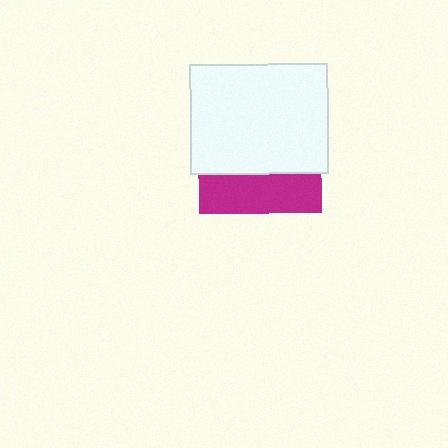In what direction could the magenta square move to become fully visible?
The magenta square could move down. That would shift it out from behind the white rectangle entirely.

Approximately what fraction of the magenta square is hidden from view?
Roughly 69% of the magenta square is hidden behind the white rectangle.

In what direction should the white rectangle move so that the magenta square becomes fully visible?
The white rectangle should move up. That is the shortest direction to clear the overlap and leave the magenta square fully visible.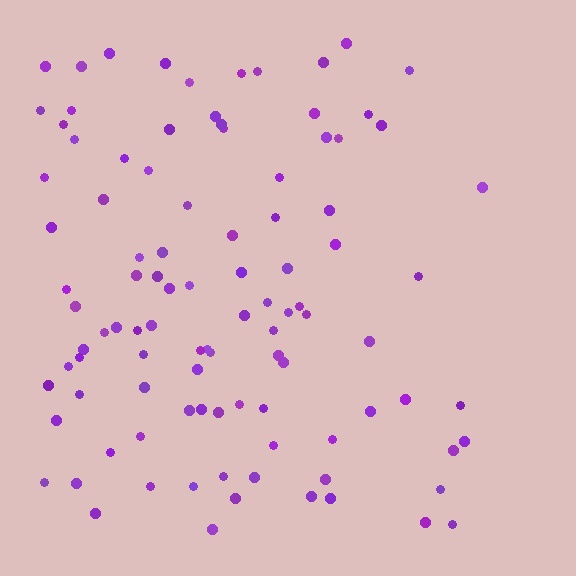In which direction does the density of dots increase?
From right to left, with the left side densest.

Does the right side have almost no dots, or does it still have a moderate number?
Still a moderate number, just noticeably fewer than the left.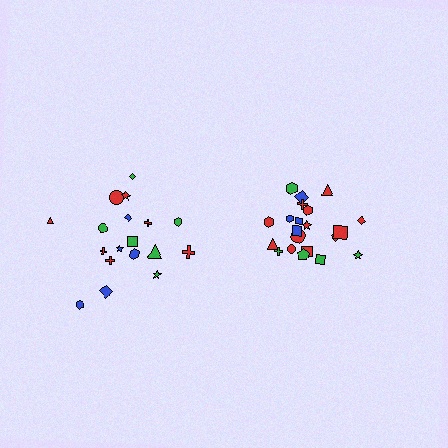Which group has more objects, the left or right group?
The right group.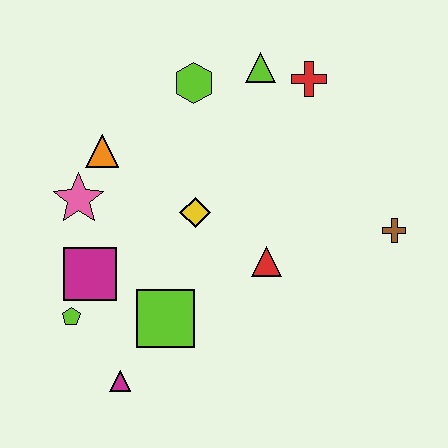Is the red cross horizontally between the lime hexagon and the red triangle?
No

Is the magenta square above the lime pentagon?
Yes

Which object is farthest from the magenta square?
The brown cross is farthest from the magenta square.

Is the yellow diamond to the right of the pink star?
Yes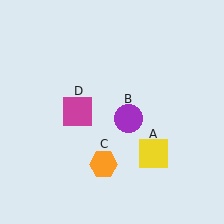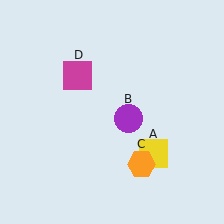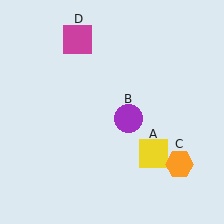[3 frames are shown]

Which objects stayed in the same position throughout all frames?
Yellow square (object A) and purple circle (object B) remained stationary.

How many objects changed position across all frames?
2 objects changed position: orange hexagon (object C), magenta square (object D).